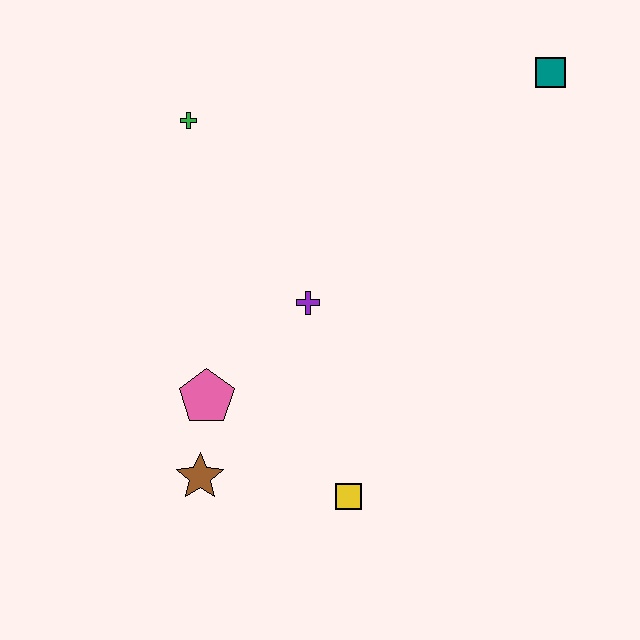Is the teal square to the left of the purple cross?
No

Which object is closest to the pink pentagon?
The brown star is closest to the pink pentagon.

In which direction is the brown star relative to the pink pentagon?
The brown star is below the pink pentagon.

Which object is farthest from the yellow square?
The teal square is farthest from the yellow square.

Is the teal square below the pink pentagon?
No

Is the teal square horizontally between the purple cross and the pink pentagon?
No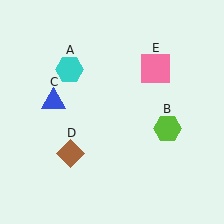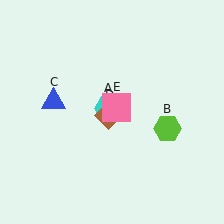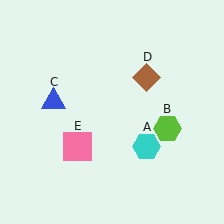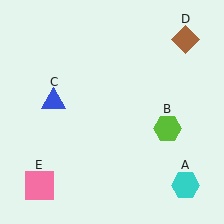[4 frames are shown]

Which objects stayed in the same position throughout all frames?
Lime hexagon (object B) and blue triangle (object C) remained stationary.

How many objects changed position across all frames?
3 objects changed position: cyan hexagon (object A), brown diamond (object D), pink square (object E).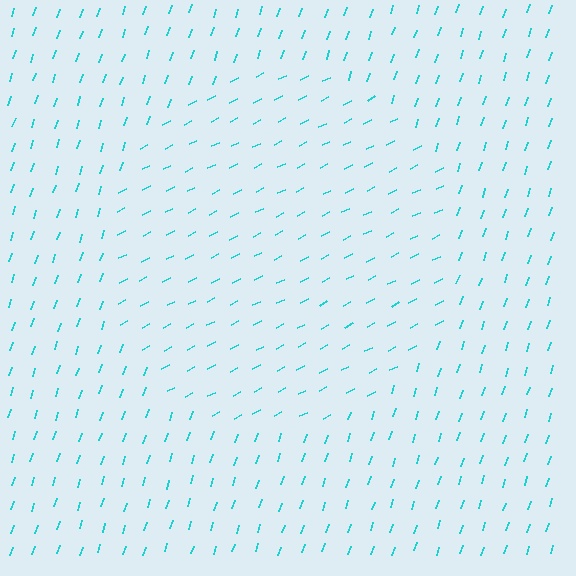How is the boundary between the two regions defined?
The boundary is defined purely by a change in line orientation (approximately 45 degrees difference). All lines are the same color and thickness.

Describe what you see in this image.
The image is filled with small cyan line segments. A circle region in the image has lines oriented differently from the surrounding lines, creating a visible texture boundary.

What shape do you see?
I see a circle.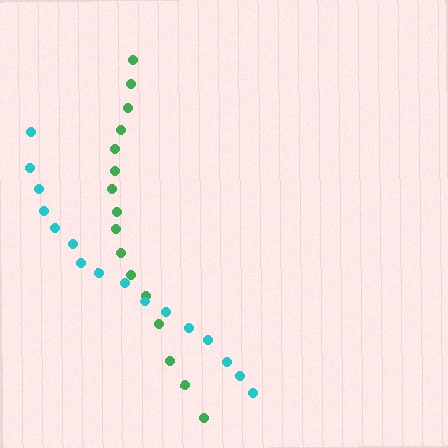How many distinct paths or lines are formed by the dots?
There are 2 distinct paths.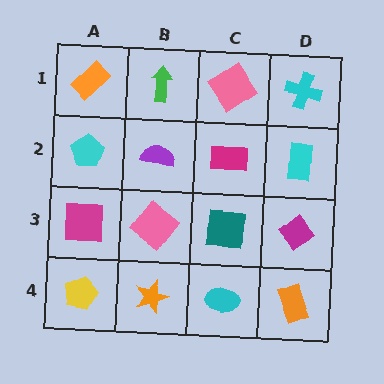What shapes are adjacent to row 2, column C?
A pink diamond (row 1, column C), a teal square (row 3, column C), a purple semicircle (row 2, column B), a cyan rectangle (row 2, column D).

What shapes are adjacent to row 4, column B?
A pink diamond (row 3, column B), a yellow pentagon (row 4, column A), a cyan ellipse (row 4, column C).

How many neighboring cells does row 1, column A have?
2.